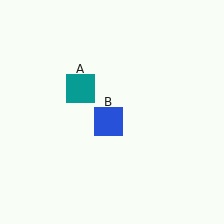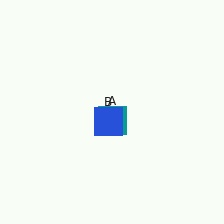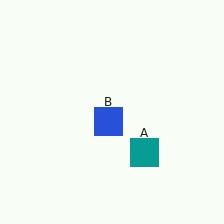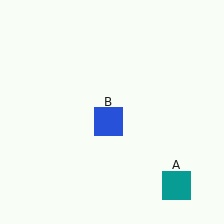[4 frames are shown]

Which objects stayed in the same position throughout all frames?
Blue square (object B) remained stationary.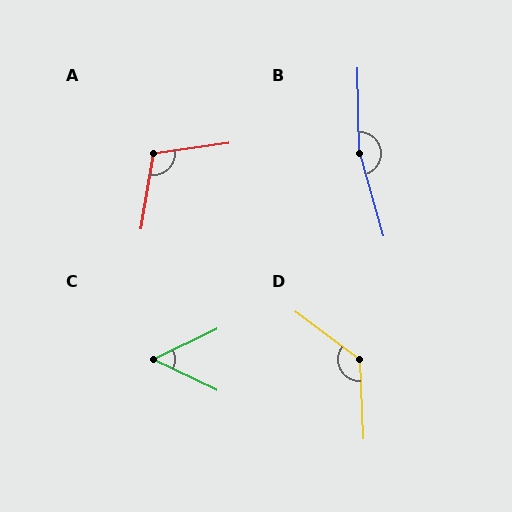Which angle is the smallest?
C, at approximately 51 degrees.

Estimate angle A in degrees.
Approximately 107 degrees.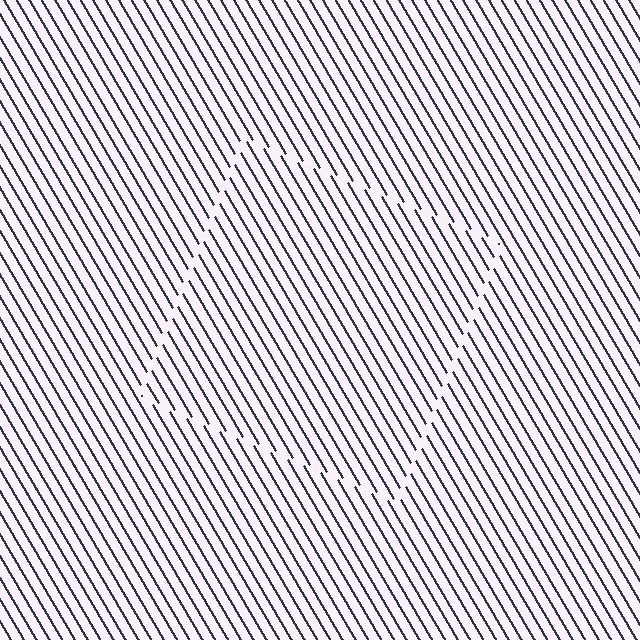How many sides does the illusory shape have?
4 sides — the line-ends trace a square.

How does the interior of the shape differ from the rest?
The interior of the shape contains the same grating, shifted by half a period — the contour is defined by the phase discontinuity where line-ends from the inner and outer gratings abut.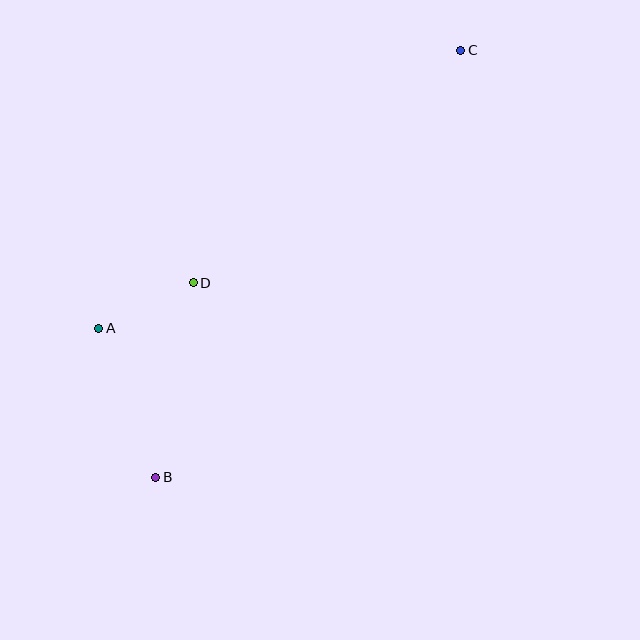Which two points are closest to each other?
Points A and D are closest to each other.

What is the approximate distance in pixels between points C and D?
The distance between C and D is approximately 355 pixels.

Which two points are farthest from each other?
Points B and C are farthest from each other.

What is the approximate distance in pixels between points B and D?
The distance between B and D is approximately 198 pixels.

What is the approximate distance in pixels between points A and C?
The distance between A and C is approximately 457 pixels.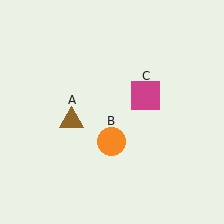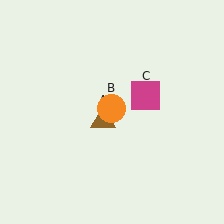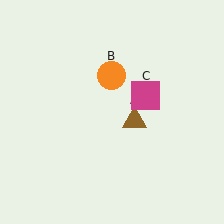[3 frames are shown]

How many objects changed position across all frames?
2 objects changed position: brown triangle (object A), orange circle (object B).